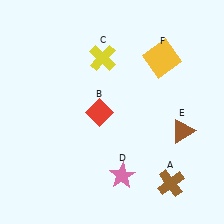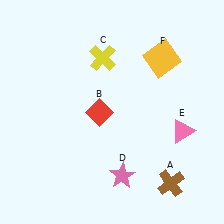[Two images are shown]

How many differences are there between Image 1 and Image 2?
There is 1 difference between the two images.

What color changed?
The triangle (E) changed from brown in Image 1 to pink in Image 2.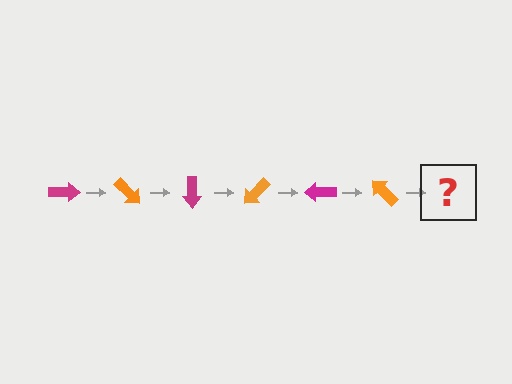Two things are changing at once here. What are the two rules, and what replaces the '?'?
The two rules are that it rotates 45 degrees each step and the color cycles through magenta and orange. The '?' should be a magenta arrow, rotated 270 degrees from the start.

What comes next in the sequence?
The next element should be a magenta arrow, rotated 270 degrees from the start.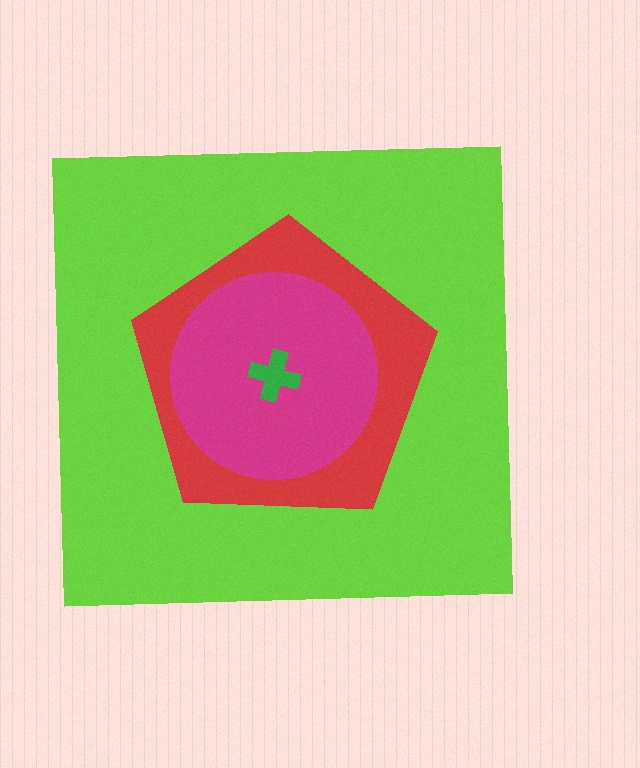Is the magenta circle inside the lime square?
Yes.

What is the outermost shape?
The lime square.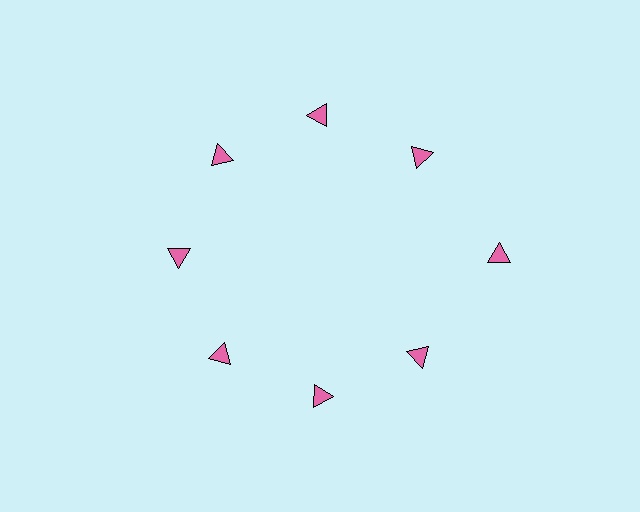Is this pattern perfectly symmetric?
No. The 8 pink triangles are arranged in a ring, but one element near the 3 o'clock position is pushed outward from the center, breaking the 8-fold rotational symmetry.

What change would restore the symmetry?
The symmetry would be restored by moving it inward, back onto the ring so that all 8 triangles sit at equal angles and equal distance from the center.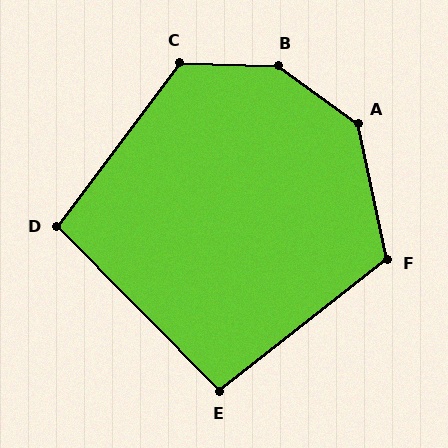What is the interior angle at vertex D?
Approximately 98 degrees (obtuse).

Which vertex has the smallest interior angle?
E, at approximately 96 degrees.